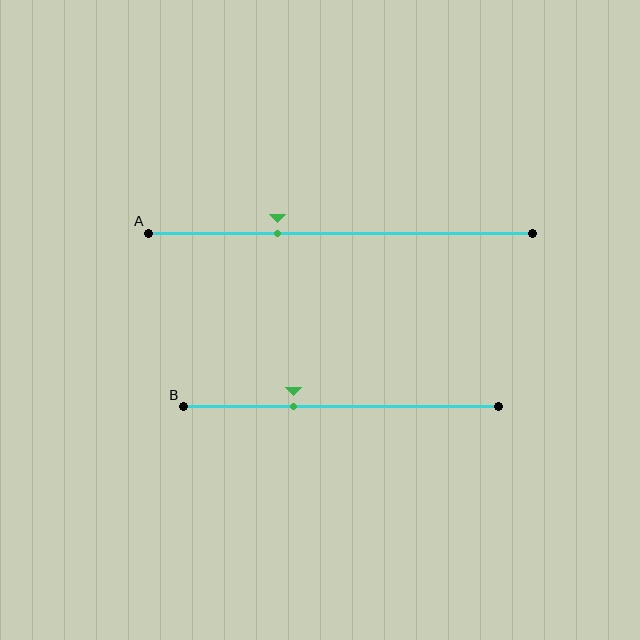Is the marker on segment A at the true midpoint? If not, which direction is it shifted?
No, the marker on segment A is shifted to the left by about 16% of the segment length.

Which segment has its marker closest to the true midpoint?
Segment B has its marker closest to the true midpoint.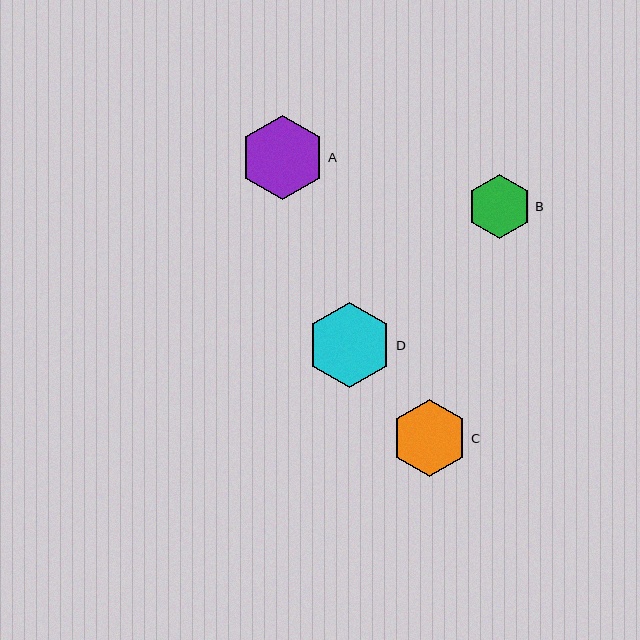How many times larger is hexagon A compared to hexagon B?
Hexagon A is approximately 1.3 times the size of hexagon B.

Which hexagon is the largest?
Hexagon D is the largest with a size of approximately 86 pixels.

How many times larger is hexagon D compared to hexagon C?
Hexagon D is approximately 1.1 times the size of hexagon C.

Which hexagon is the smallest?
Hexagon B is the smallest with a size of approximately 64 pixels.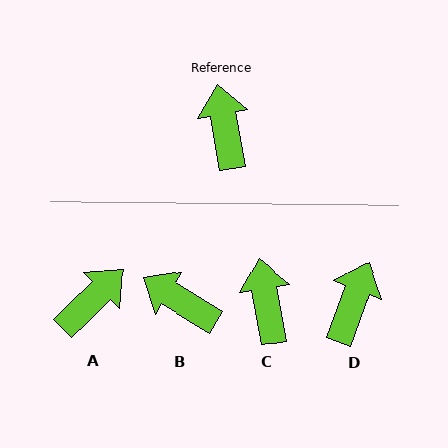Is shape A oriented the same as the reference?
No, it is off by about 55 degrees.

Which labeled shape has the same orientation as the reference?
C.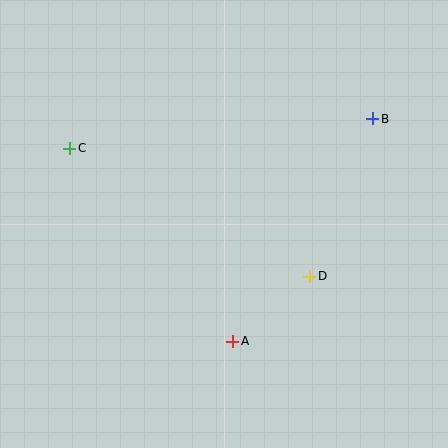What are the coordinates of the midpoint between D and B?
The midpoint between D and B is at (341, 198).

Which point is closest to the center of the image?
Point D at (310, 276) is closest to the center.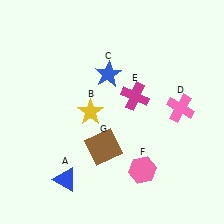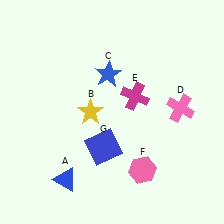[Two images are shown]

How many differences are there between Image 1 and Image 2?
There is 1 difference between the two images.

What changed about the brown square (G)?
In Image 1, G is brown. In Image 2, it changed to blue.